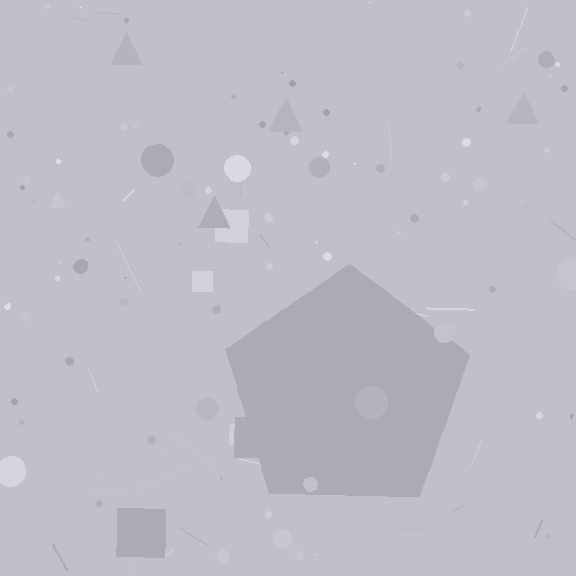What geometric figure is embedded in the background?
A pentagon is embedded in the background.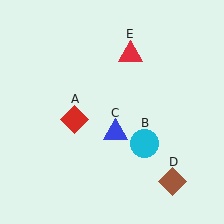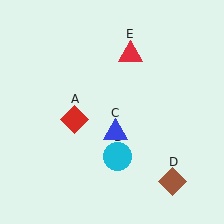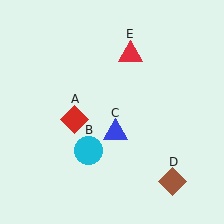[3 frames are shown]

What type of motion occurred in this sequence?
The cyan circle (object B) rotated clockwise around the center of the scene.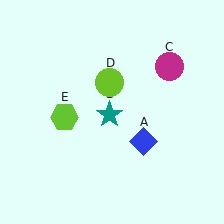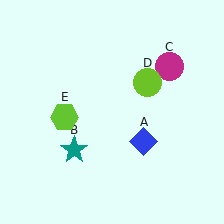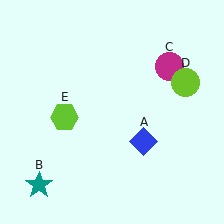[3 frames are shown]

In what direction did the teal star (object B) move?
The teal star (object B) moved down and to the left.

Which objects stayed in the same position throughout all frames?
Blue diamond (object A) and magenta circle (object C) and lime hexagon (object E) remained stationary.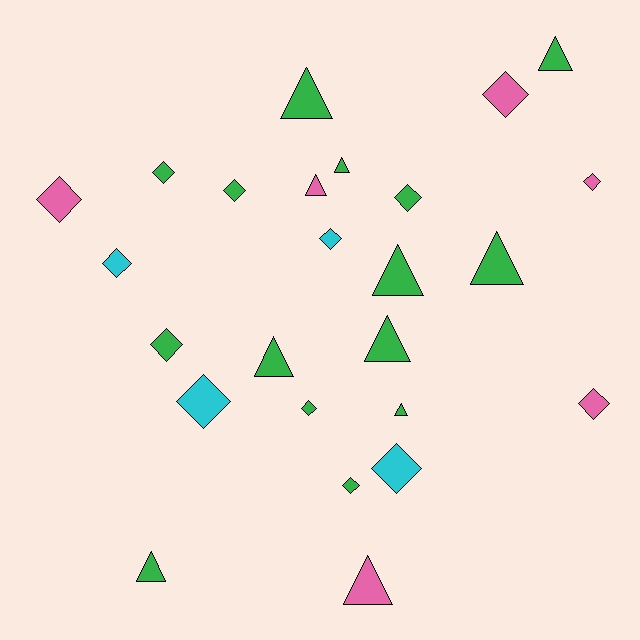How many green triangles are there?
There are 9 green triangles.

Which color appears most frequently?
Green, with 15 objects.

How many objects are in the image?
There are 25 objects.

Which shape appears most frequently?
Diamond, with 14 objects.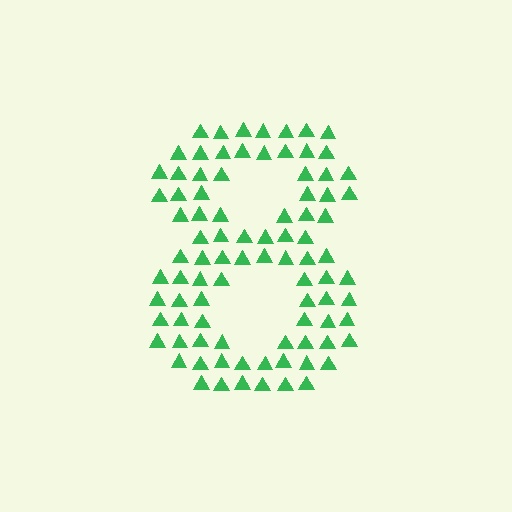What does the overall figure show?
The overall figure shows the digit 8.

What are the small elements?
The small elements are triangles.